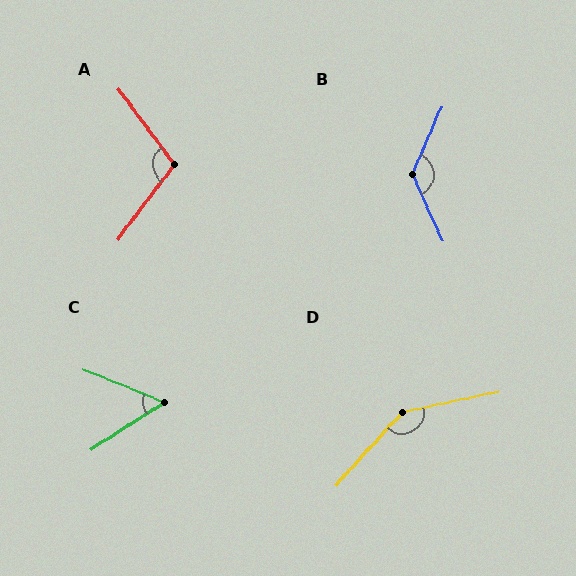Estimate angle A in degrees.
Approximately 107 degrees.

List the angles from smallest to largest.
C (55°), A (107°), B (132°), D (144°).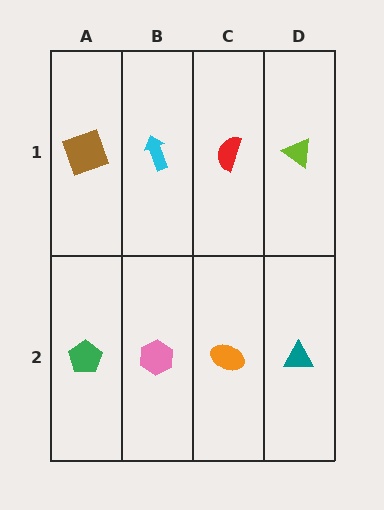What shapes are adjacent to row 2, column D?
A lime triangle (row 1, column D), an orange ellipse (row 2, column C).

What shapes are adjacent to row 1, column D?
A teal triangle (row 2, column D), a red semicircle (row 1, column C).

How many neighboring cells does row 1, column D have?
2.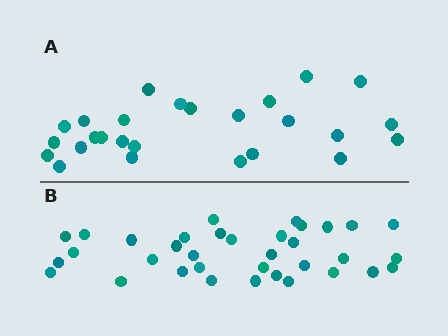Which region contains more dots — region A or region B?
Region B (the bottom region) has more dots.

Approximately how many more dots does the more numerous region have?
Region B has roughly 8 or so more dots than region A.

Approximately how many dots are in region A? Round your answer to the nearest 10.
About 30 dots. (The exact count is 26, which rounds to 30.)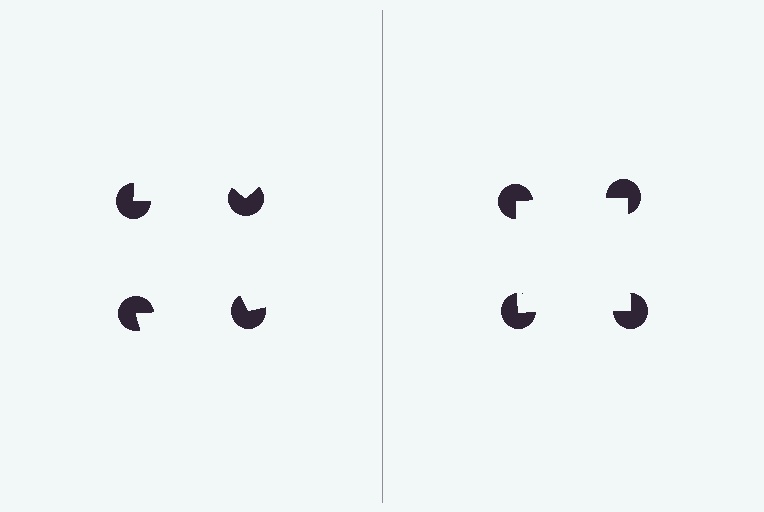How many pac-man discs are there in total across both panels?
8 — 4 on each side.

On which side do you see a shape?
An illusory square appears on the right side. On the left side the wedge cuts are rotated, so no coherent shape forms.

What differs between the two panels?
The pac-man discs are positioned identically on both sides; only the wedge orientations differ. On the right they align to a square; on the left they are misaligned.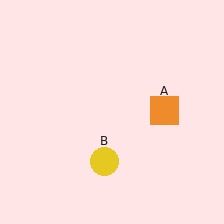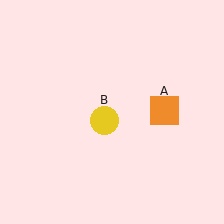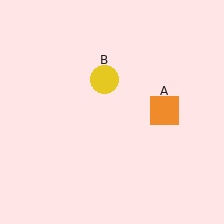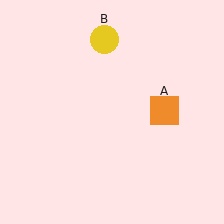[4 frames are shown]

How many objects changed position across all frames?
1 object changed position: yellow circle (object B).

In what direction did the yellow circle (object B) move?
The yellow circle (object B) moved up.